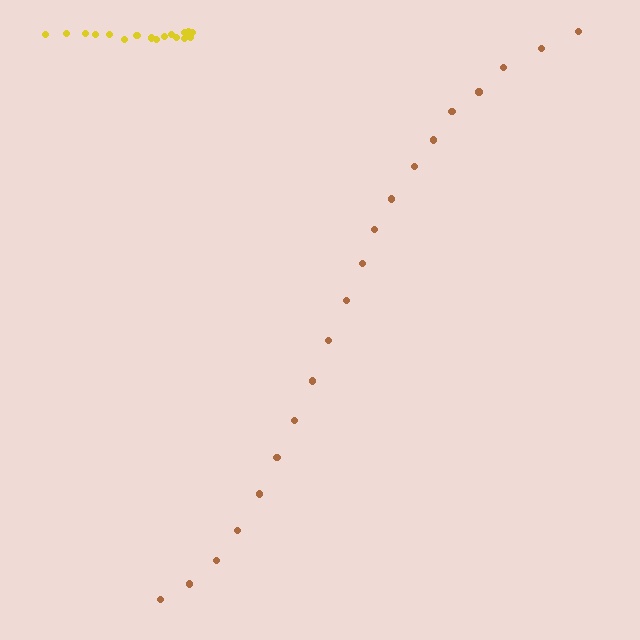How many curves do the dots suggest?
There are 2 distinct paths.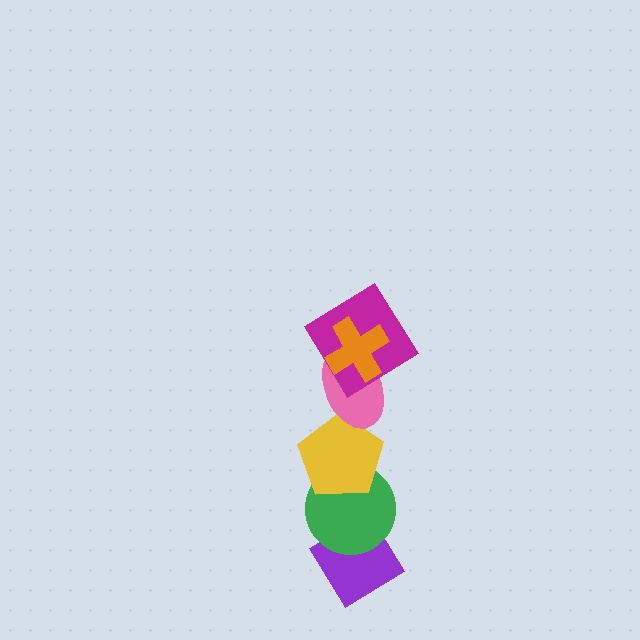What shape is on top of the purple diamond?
The green circle is on top of the purple diamond.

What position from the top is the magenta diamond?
The magenta diamond is 2nd from the top.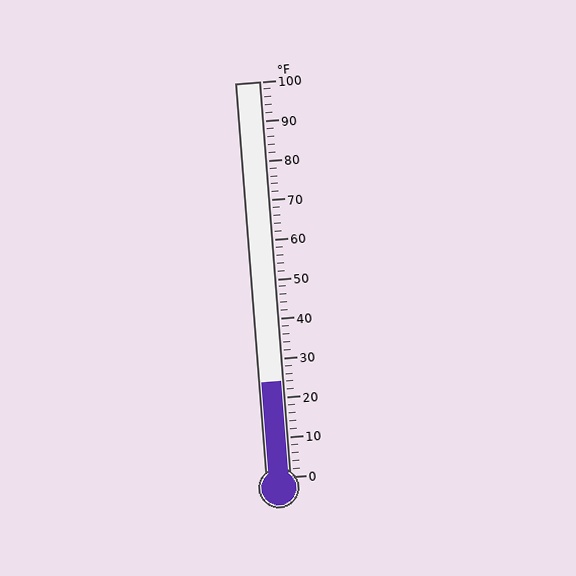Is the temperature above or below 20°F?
The temperature is above 20°F.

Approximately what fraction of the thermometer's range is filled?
The thermometer is filled to approximately 25% of its range.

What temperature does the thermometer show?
The thermometer shows approximately 24°F.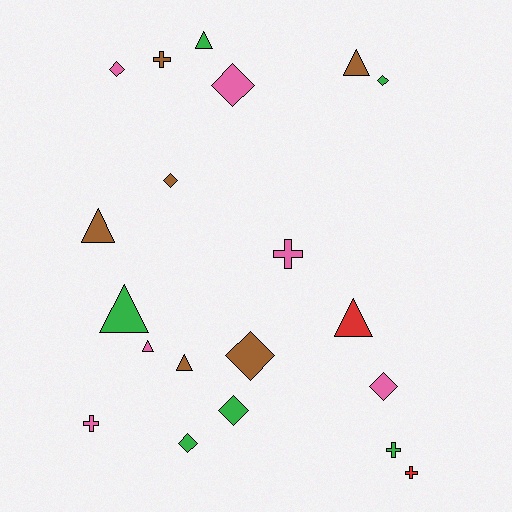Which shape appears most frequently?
Diamond, with 8 objects.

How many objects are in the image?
There are 20 objects.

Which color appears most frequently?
Pink, with 6 objects.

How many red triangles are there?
There is 1 red triangle.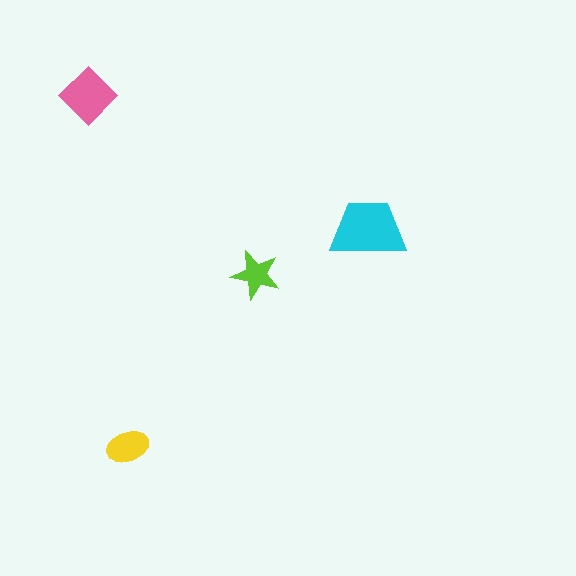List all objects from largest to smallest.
The cyan trapezoid, the pink diamond, the yellow ellipse, the lime star.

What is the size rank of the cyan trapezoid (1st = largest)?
1st.